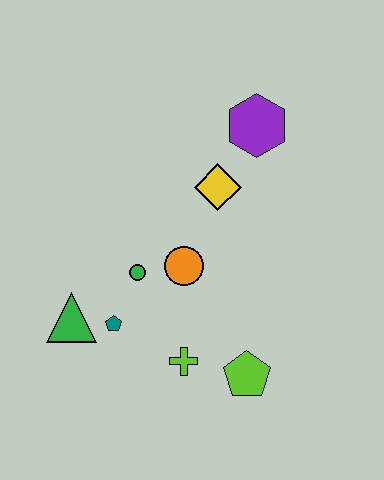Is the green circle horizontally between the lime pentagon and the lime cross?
No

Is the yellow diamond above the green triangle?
Yes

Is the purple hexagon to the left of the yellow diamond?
No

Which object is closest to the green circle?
The orange circle is closest to the green circle.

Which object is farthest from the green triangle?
The purple hexagon is farthest from the green triangle.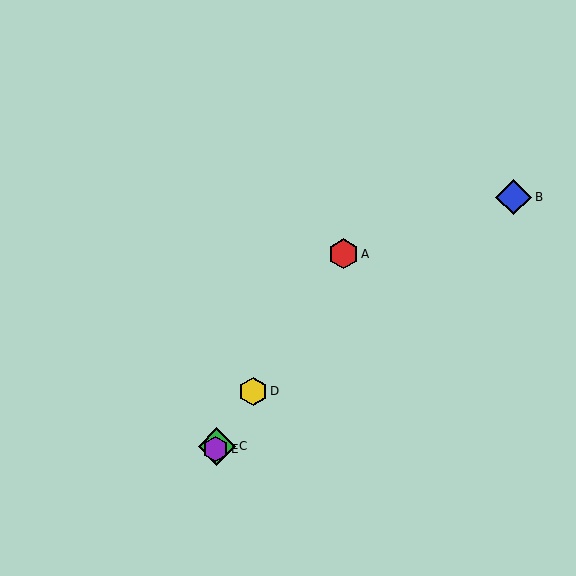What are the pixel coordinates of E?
Object E is at (215, 449).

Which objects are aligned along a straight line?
Objects A, C, D, E are aligned along a straight line.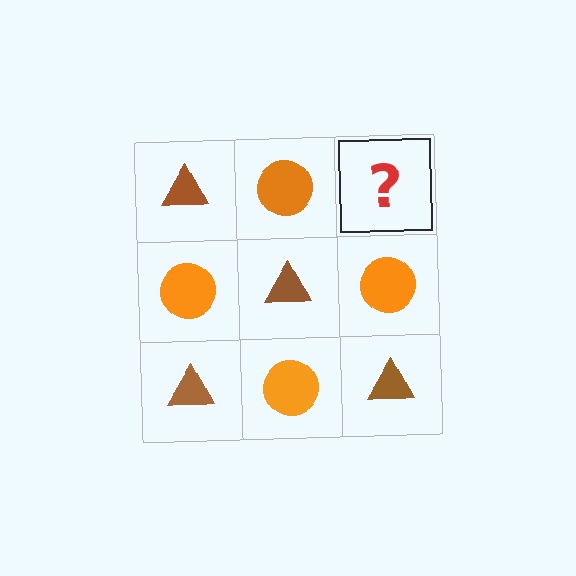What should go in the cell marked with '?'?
The missing cell should contain a brown triangle.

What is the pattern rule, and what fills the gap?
The rule is that it alternates brown triangle and orange circle in a checkerboard pattern. The gap should be filled with a brown triangle.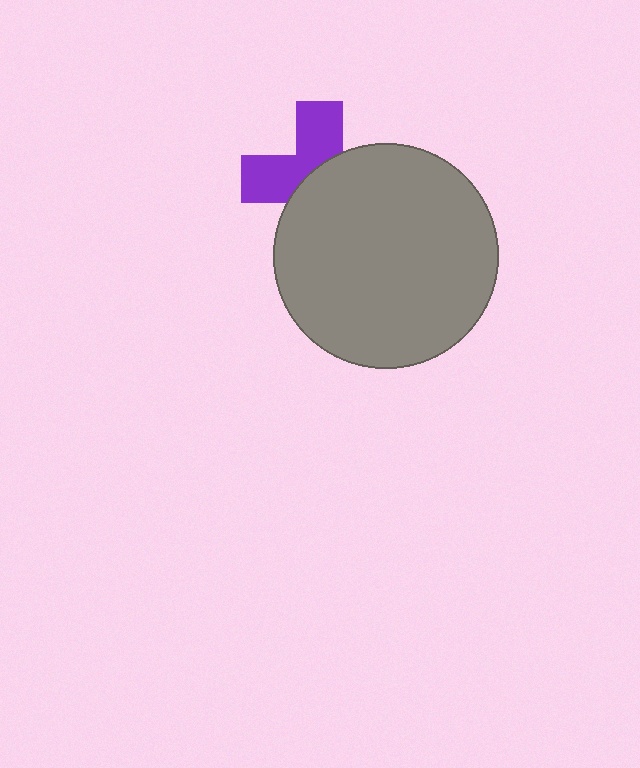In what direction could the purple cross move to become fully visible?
The purple cross could move toward the upper-left. That would shift it out from behind the gray circle entirely.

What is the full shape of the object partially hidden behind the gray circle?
The partially hidden object is a purple cross.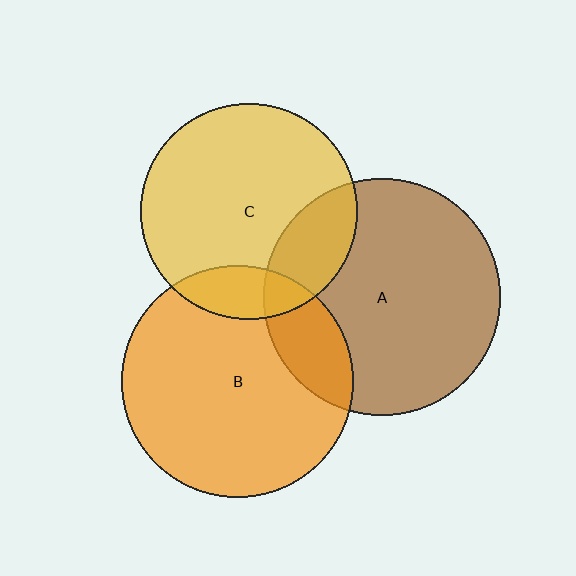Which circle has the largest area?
Circle A (brown).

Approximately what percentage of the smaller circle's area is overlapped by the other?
Approximately 20%.